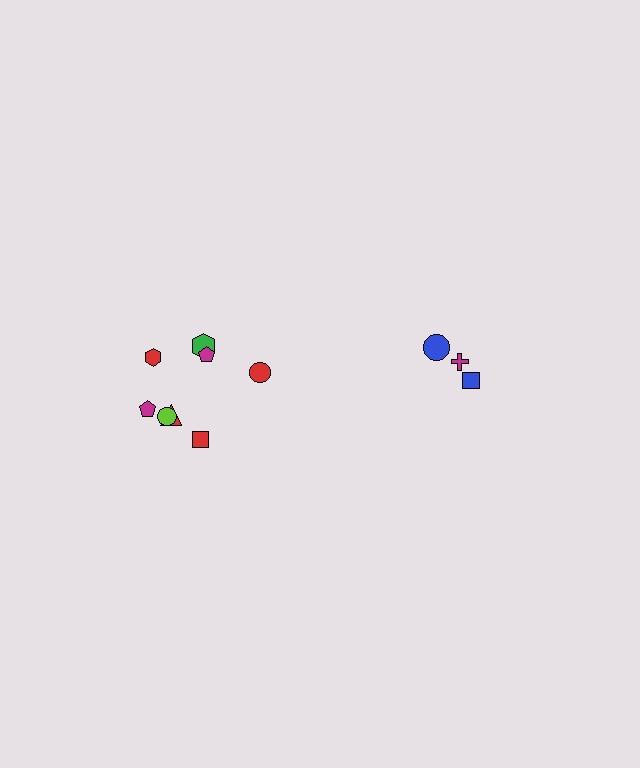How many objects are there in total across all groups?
There are 11 objects.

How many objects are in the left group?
There are 8 objects.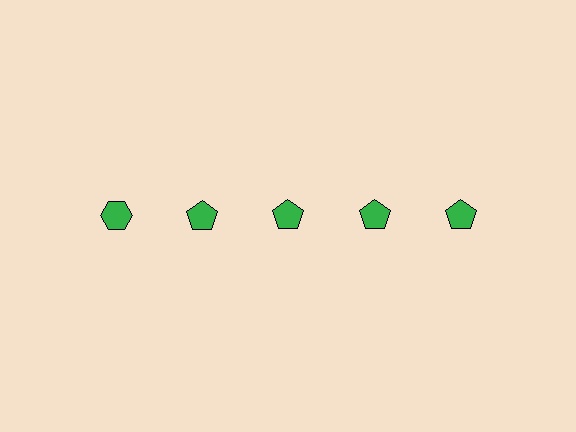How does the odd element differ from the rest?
It has a different shape: hexagon instead of pentagon.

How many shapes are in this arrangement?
There are 5 shapes arranged in a grid pattern.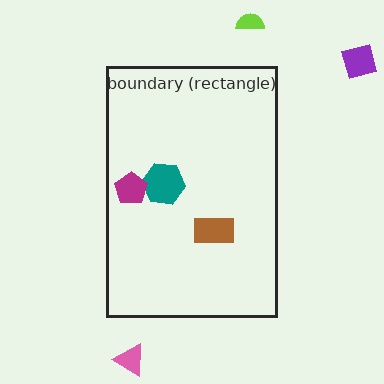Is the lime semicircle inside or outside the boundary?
Outside.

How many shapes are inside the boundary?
3 inside, 3 outside.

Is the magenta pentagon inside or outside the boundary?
Inside.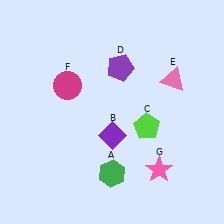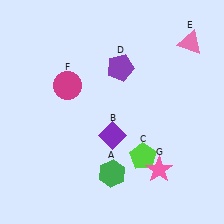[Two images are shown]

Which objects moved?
The objects that moved are: the lime pentagon (C), the pink triangle (E).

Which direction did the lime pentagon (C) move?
The lime pentagon (C) moved down.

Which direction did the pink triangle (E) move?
The pink triangle (E) moved up.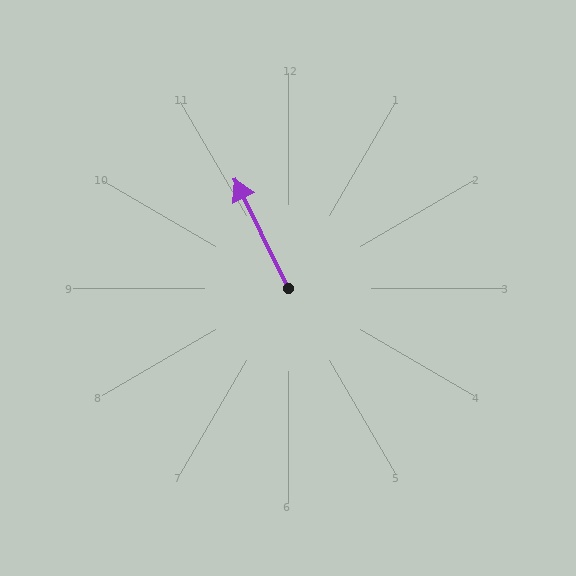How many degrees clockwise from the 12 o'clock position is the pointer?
Approximately 334 degrees.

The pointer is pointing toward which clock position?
Roughly 11 o'clock.